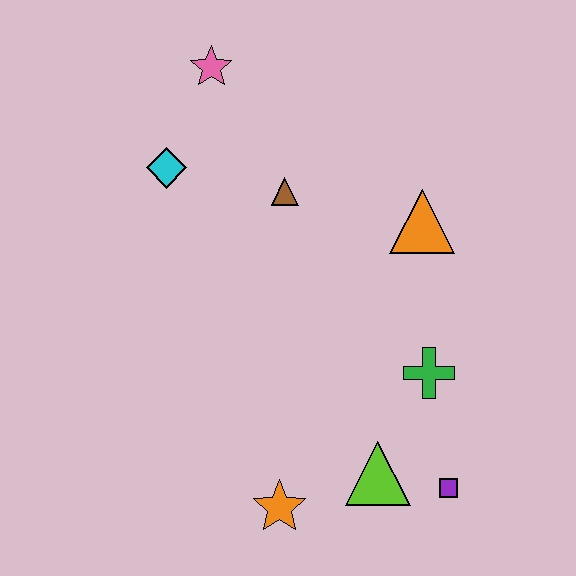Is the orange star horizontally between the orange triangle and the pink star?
Yes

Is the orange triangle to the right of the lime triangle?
Yes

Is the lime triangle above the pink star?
No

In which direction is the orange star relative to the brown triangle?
The orange star is below the brown triangle.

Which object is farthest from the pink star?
The purple square is farthest from the pink star.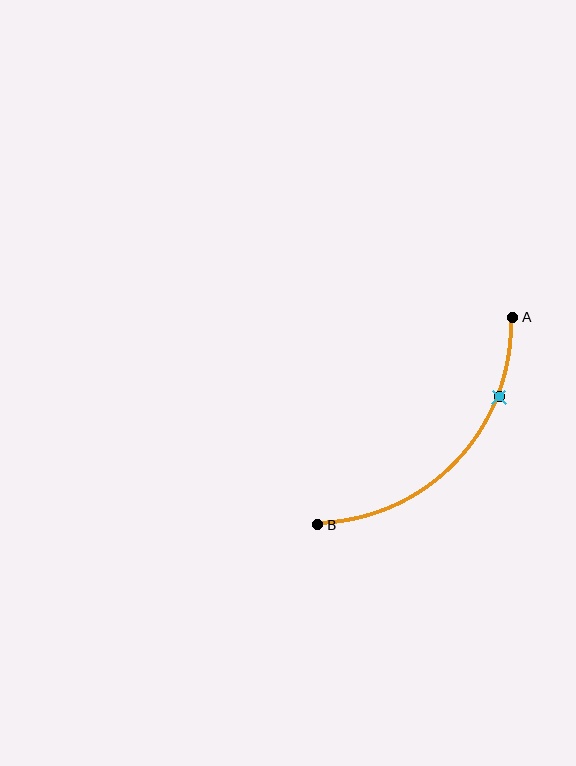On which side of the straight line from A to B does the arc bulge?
The arc bulges below and to the right of the straight line connecting A and B.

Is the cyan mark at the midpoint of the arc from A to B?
No. The cyan mark lies on the arc but is closer to endpoint A. The arc midpoint would be at the point on the curve equidistant along the arc from both A and B.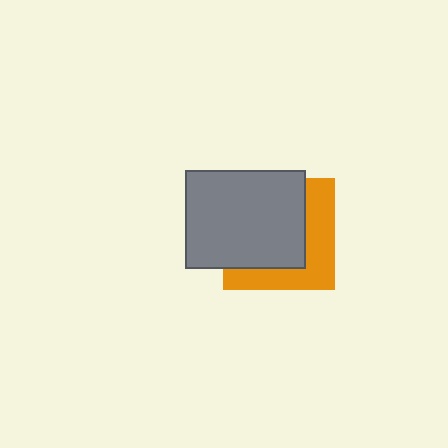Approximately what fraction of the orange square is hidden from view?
Roughly 60% of the orange square is hidden behind the gray rectangle.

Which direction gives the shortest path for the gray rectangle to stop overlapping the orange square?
Moving toward the upper-left gives the shortest separation.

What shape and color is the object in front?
The object in front is a gray rectangle.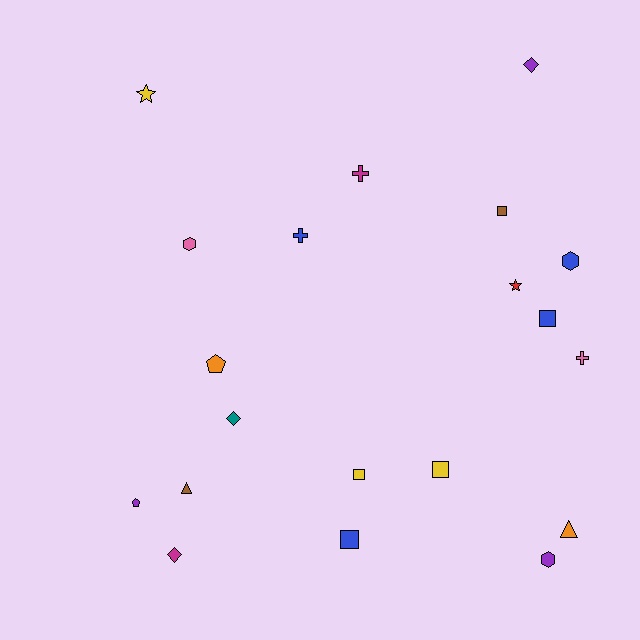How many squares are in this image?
There are 5 squares.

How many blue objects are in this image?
There are 4 blue objects.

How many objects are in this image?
There are 20 objects.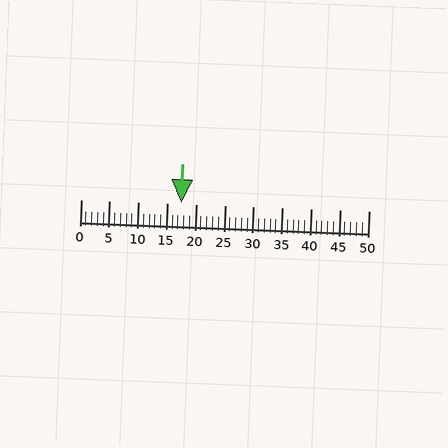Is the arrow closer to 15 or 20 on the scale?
The arrow is closer to 20.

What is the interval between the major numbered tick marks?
The major tick marks are spaced 5 units apart.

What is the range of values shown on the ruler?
The ruler shows values from 0 to 50.